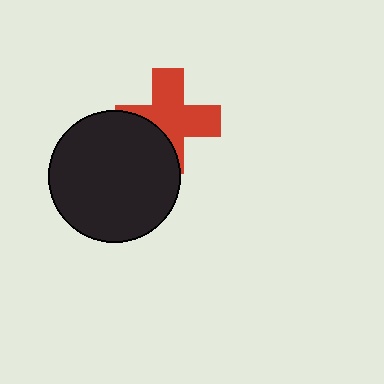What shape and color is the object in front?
The object in front is a black circle.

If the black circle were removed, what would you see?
You would see the complete red cross.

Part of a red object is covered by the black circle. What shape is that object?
It is a cross.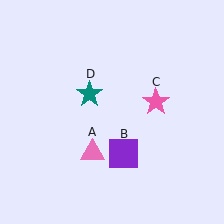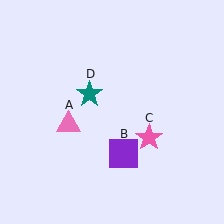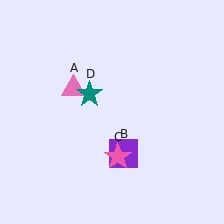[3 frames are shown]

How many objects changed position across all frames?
2 objects changed position: pink triangle (object A), pink star (object C).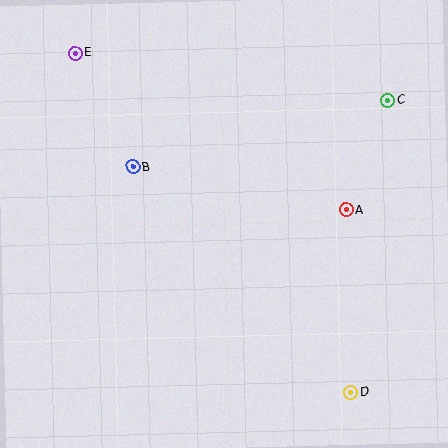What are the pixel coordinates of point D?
Point D is at (351, 392).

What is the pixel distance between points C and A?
The distance between C and A is 117 pixels.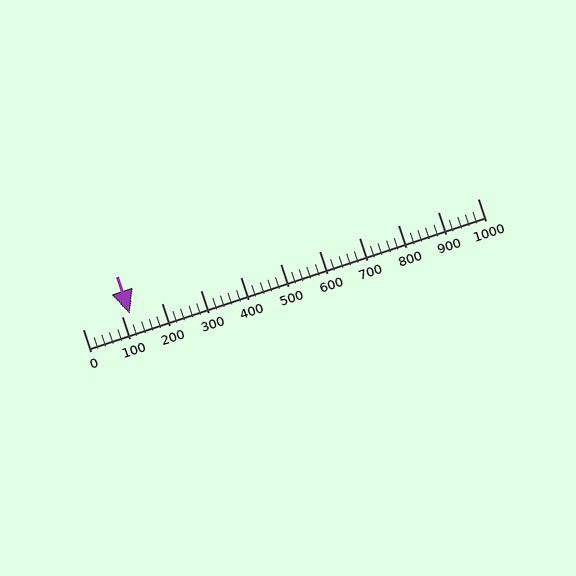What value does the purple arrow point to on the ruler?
The purple arrow points to approximately 120.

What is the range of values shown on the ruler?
The ruler shows values from 0 to 1000.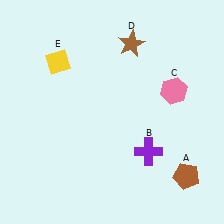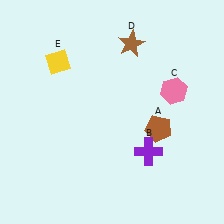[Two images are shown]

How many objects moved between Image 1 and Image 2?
1 object moved between the two images.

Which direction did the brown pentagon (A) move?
The brown pentagon (A) moved up.